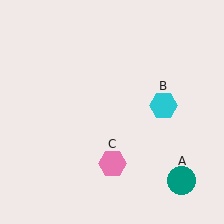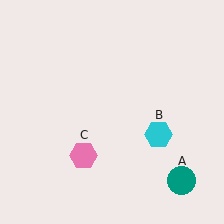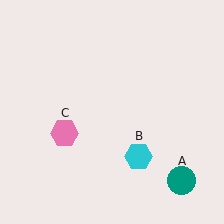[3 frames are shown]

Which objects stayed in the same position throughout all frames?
Teal circle (object A) remained stationary.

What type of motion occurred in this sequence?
The cyan hexagon (object B), pink hexagon (object C) rotated clockwise around the center of the scene.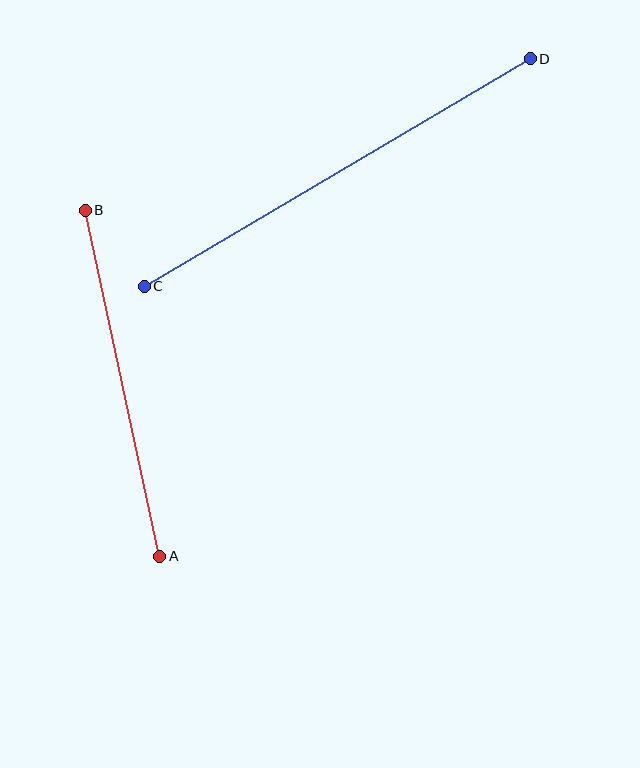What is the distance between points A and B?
The distance is approximately 354 pixels.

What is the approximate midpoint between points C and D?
The midpoint is at approximately (337, 172) pixels.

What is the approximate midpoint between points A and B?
The midpoint is at approximately (122, 383) pixels.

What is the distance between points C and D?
The distance is approximately 448 pixels.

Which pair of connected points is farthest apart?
Points C and D are farthest apart.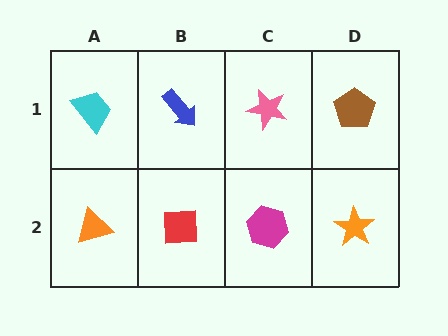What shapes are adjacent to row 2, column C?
A pink star (row 1, column C), a red square (row 2, column B), an orange star (row 2, column D).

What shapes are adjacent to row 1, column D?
An orange star (row 2, column D), a pink star (row 1, column C).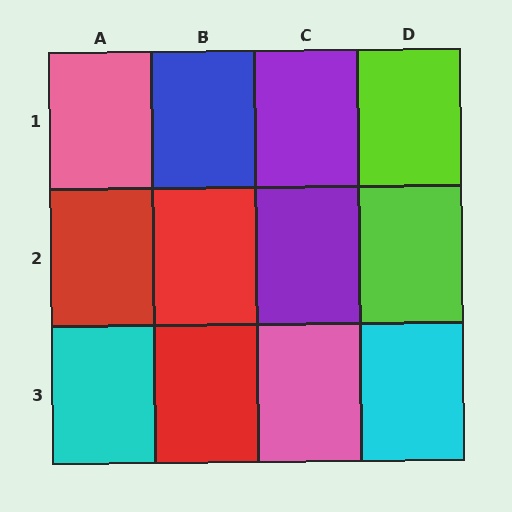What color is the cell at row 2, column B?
Red.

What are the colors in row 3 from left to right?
Cyan, red, pink, cyan.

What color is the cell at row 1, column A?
Pink.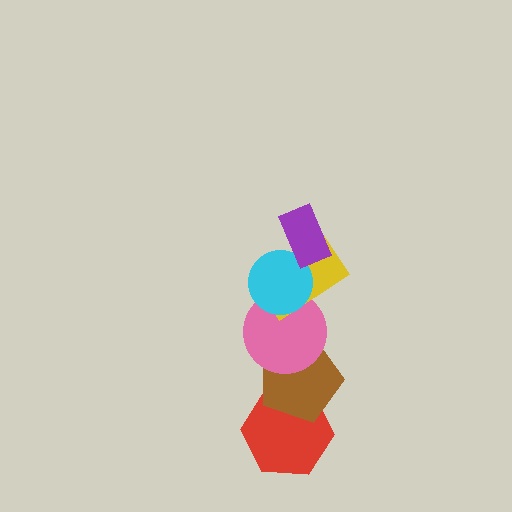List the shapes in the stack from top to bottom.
From top to bottom: the purple rectangle, the cyan circle, the yellow rectangle, the pink circle, the brown pentagon, the red hexagon.